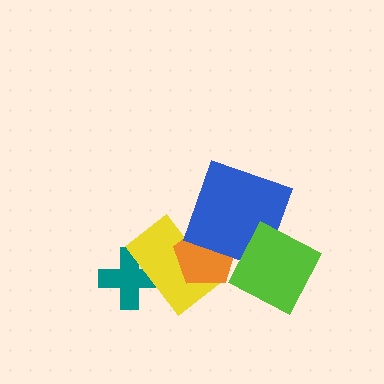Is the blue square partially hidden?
Yes, it is partially covered by another shape.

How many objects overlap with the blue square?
2 objects overlap with the blue square.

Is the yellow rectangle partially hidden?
Yes, it is partially covered by another shape.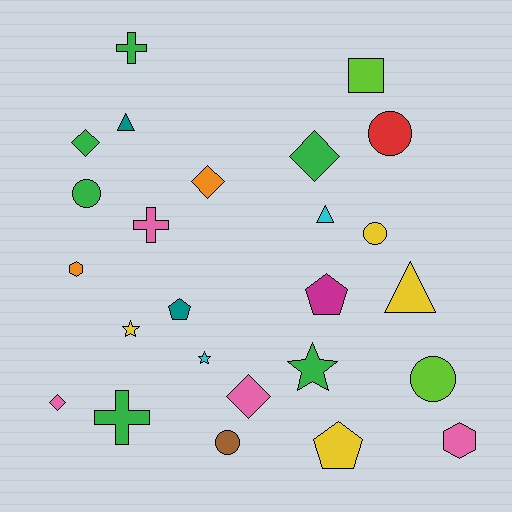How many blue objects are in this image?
There are no blue objects.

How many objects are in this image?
There are 25 objects.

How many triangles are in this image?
There are 3 triangles.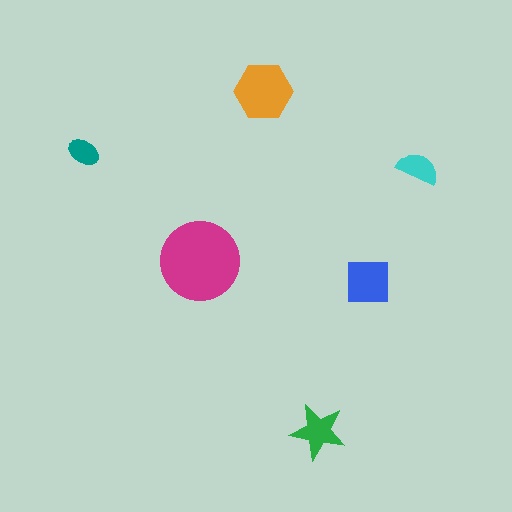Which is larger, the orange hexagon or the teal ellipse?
The orange hexagon.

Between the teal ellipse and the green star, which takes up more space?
The green star.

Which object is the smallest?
The teal ellipse.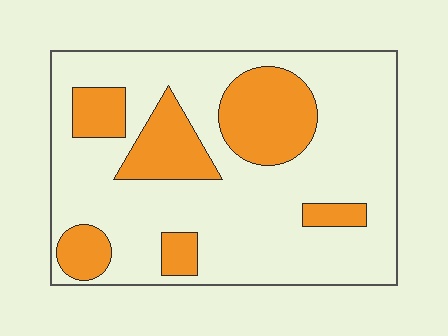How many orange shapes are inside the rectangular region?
6.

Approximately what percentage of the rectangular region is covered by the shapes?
Approximately 25%.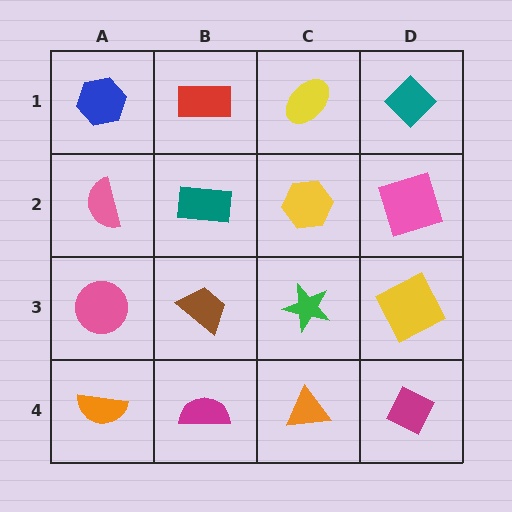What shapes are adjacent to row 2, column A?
A blue hexagon (row 1, column A), a pink circle (row 3, column A), a teal rectangle (row 2, column B).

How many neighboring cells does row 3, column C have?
4.